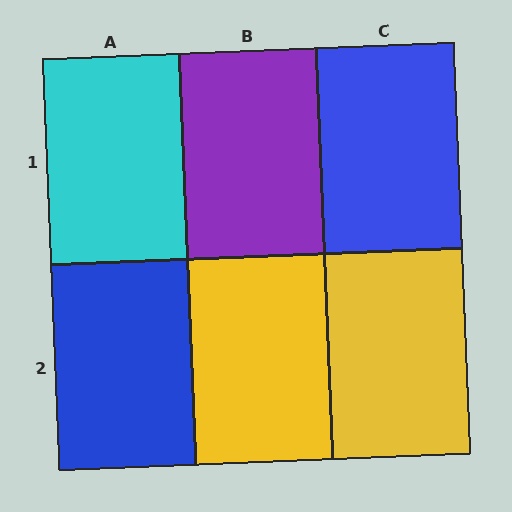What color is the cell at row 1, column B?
Purple.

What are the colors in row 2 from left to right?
Blue, yellow, yellow.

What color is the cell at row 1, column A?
Cyan.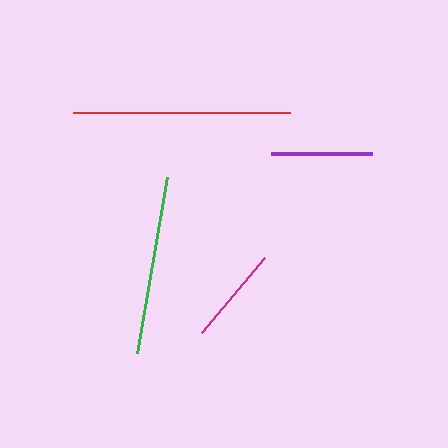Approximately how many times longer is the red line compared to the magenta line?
The red line is approximately 2.2 times the length of the magenta line.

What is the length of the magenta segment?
The magenta segment is approximately 98 pixels long.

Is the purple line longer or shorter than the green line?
The green line is longer than the purple line.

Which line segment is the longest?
The red line is the longest at approximately 217 pixels.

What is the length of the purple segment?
The purple segment is approximately 101 pixels long.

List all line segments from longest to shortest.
From longest to shortest: red, green, purple, magenta.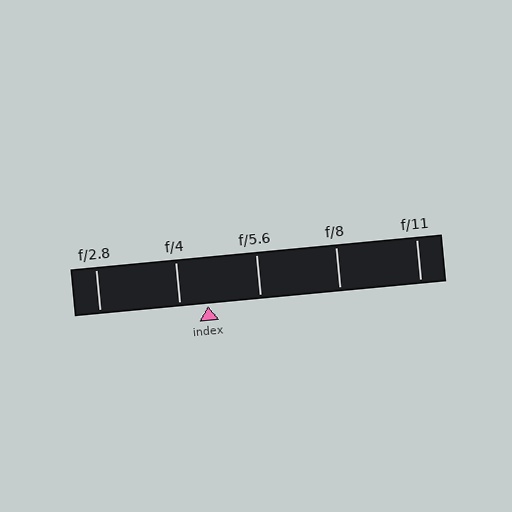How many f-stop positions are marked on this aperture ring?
There are 5 f-stop positions marked.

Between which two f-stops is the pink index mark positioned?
The index mark is between f/4 and f/5.6.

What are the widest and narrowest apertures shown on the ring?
The widest aperture shown is f/2.8 and the narrowest is f/11.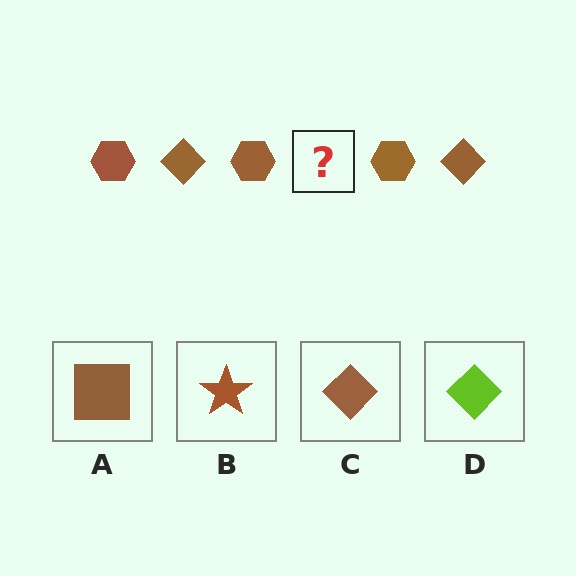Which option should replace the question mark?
Option C.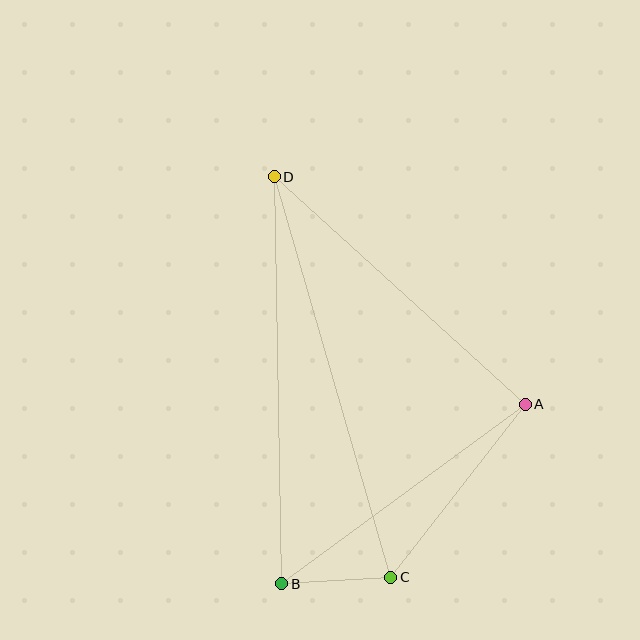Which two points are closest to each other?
Points B and C are closest to each other.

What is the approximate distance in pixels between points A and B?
The distance between A and B is approximately 303 pixels.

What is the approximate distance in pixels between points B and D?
The distance between B and D is approximately 407 pixels.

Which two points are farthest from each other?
Points C and D are farthest from each other.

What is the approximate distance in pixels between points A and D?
The distance between A and D is approximately 339 pixels.